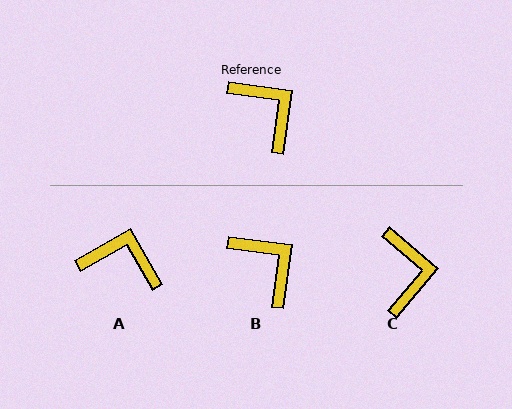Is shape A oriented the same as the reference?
No, it is off by about 37 degrees.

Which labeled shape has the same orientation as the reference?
B.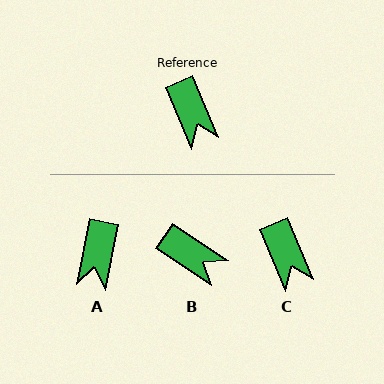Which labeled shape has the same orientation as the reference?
C.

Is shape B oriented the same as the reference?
No, it is off by about 33 degrees.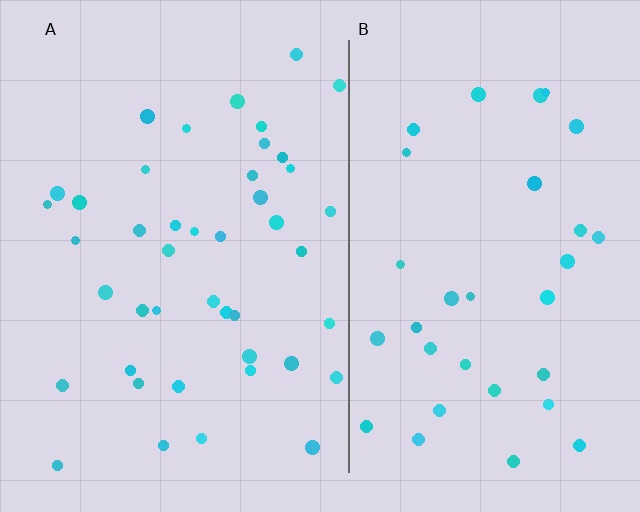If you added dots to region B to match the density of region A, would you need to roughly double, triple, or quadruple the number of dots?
Approximately double.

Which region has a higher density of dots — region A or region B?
A (the left).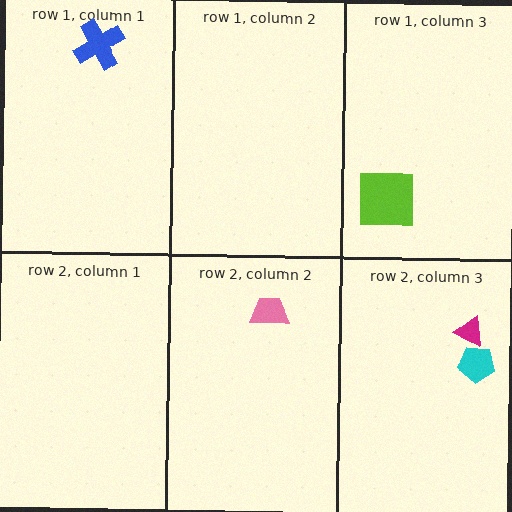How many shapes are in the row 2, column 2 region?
1.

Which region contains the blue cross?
The row 1, column 1 region.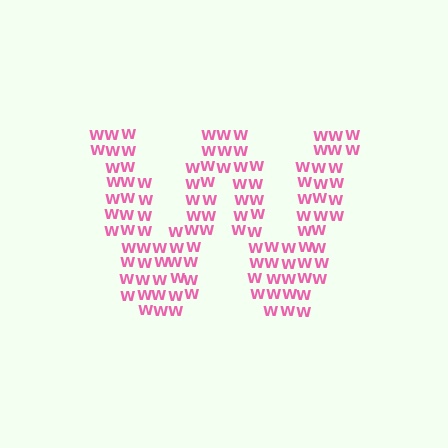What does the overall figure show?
The overall figure shows the letter W.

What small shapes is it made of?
It is made of small letter W's.